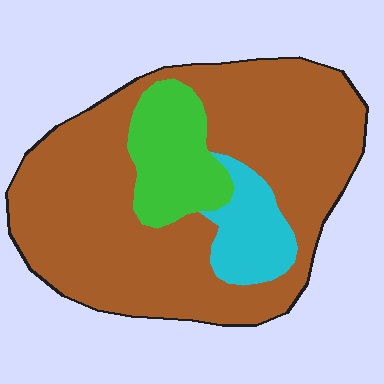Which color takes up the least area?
Cyan, at roughly 10%.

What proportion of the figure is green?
Green covers about 15% of the figure.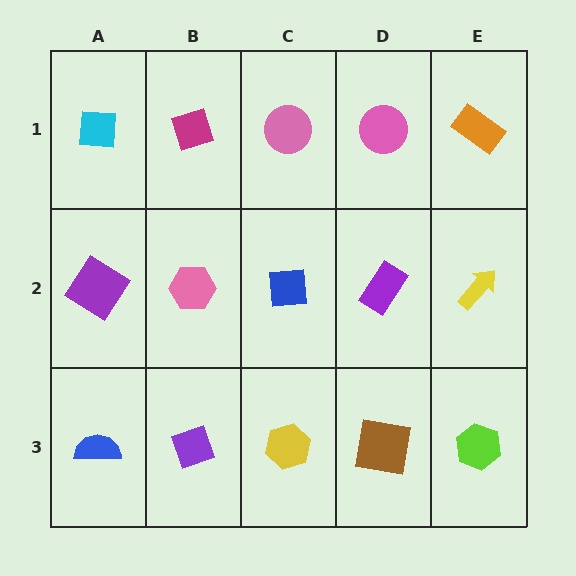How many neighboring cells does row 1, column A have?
2.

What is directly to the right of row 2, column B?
A blue square.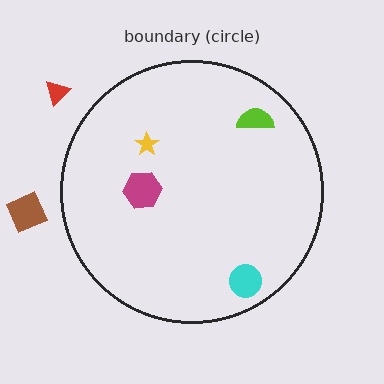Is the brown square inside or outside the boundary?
Outside.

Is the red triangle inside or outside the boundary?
Outside.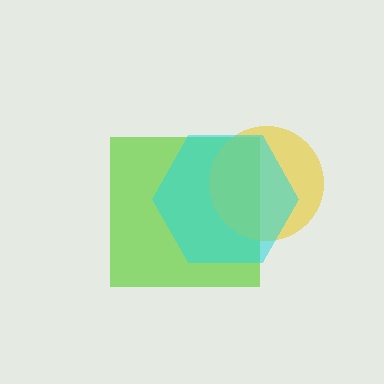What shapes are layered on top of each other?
The layered shapes are: a lime square, a yellow circle, a cyan hexagon.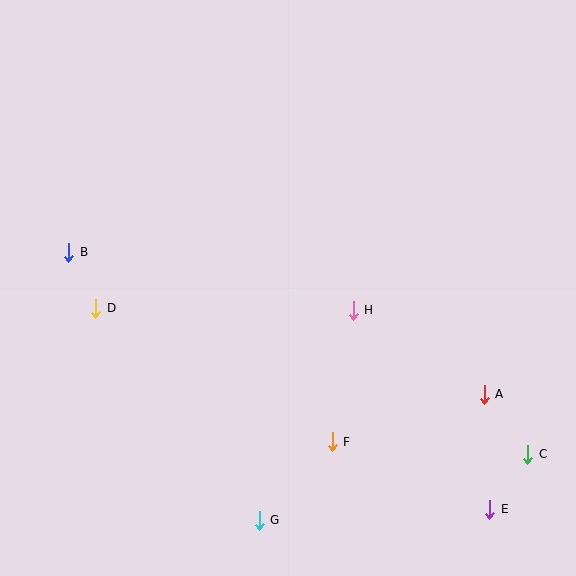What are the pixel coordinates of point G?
Point G is at (259, 520).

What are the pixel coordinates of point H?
Point H is at (353, 310).